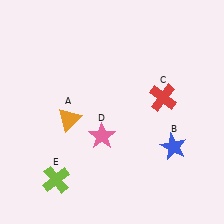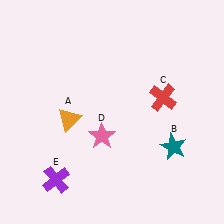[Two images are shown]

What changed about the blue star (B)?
In Image 1, B is blue. In Image 2, it changed to teal.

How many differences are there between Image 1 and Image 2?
There are 2 differences between the two images.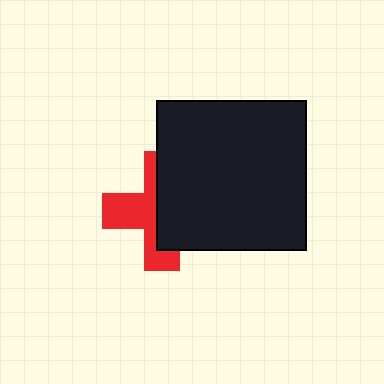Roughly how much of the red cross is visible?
About half of it is visible (roughly 47%).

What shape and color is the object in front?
The object in front is a black square.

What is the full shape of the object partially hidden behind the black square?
The partially hidden object is a red cross.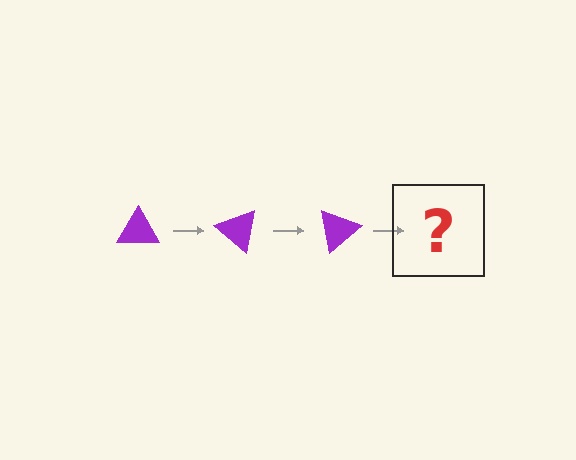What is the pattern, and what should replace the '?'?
The pattern is that the triangle rotates 40 degrees each step. The '?' should be a purple triangle rotated 120 degrees.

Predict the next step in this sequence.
The next step is a purple triangle rotated 120 degrees.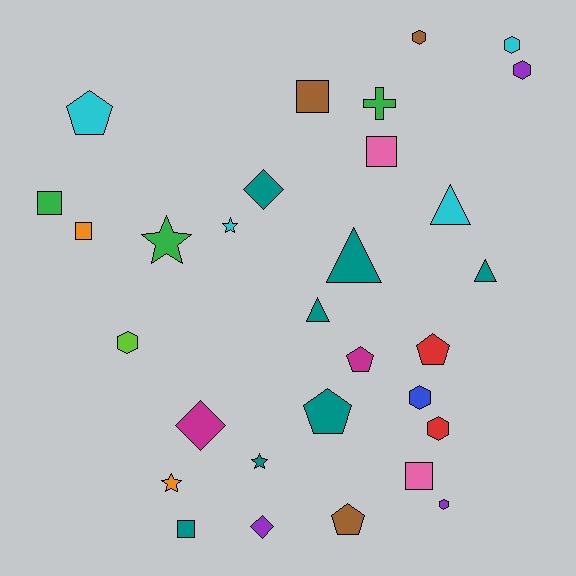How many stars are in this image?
There are 4 stars.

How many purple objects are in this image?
There are 3 purple objects.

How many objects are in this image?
There are 30 objects.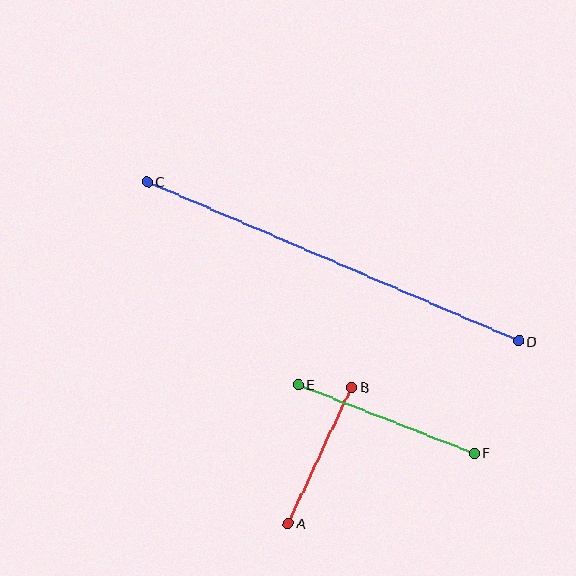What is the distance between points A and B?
The distance is approximately 151 pixels.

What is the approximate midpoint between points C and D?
The midpoint is at approximately (333, 261) pixels.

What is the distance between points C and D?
The distance is approximately 404 pixels.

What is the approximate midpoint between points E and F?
The midpoint is at approximately (386, 419) pixels.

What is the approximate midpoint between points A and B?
The midpoint is at approximately (320, 455) pixels.